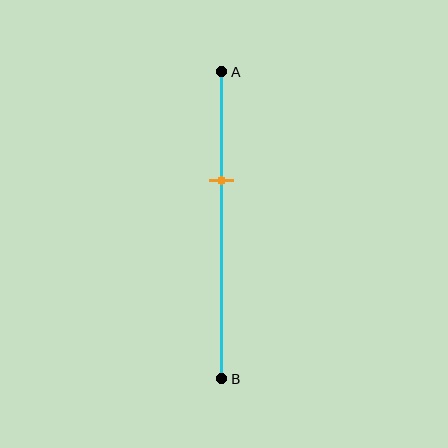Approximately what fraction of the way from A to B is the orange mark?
The orange mark is approximately 35% of the way from A to B.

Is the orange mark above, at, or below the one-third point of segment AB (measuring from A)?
The orange mark is approximately at the one-third point of segment AB.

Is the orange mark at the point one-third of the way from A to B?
Yes, the mark is approximately at the one-third point.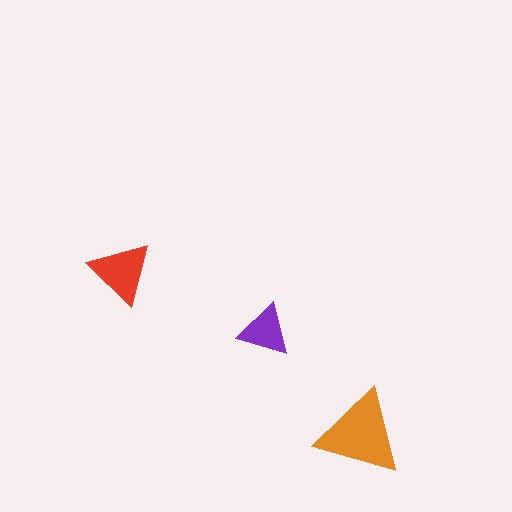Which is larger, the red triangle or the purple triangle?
The red one.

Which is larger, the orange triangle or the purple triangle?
The orange one.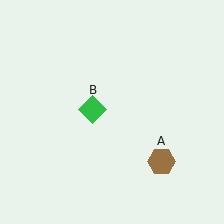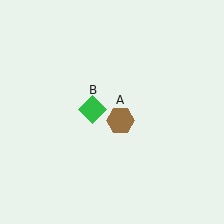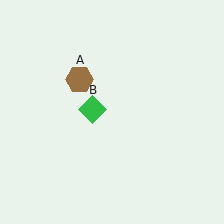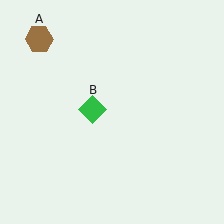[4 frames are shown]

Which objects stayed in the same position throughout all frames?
Green diamond (object B) remained stationary.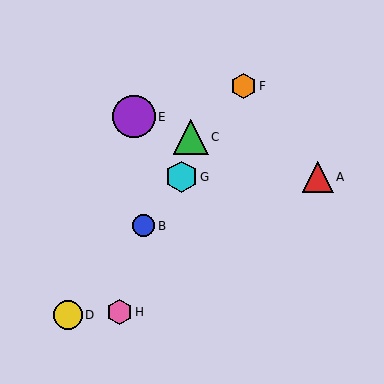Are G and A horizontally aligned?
Yes, both are at y≈177.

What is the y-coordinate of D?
Object D is at y≈315.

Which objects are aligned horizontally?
Objects A, G are aligned horizontally.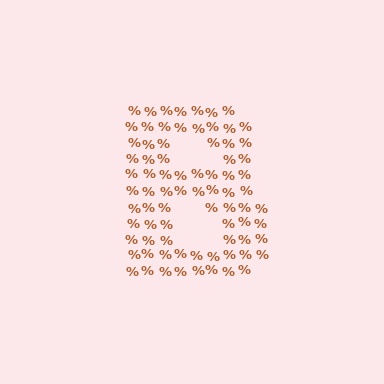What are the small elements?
The small elements are percent signs.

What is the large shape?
The large shape is the letter B.